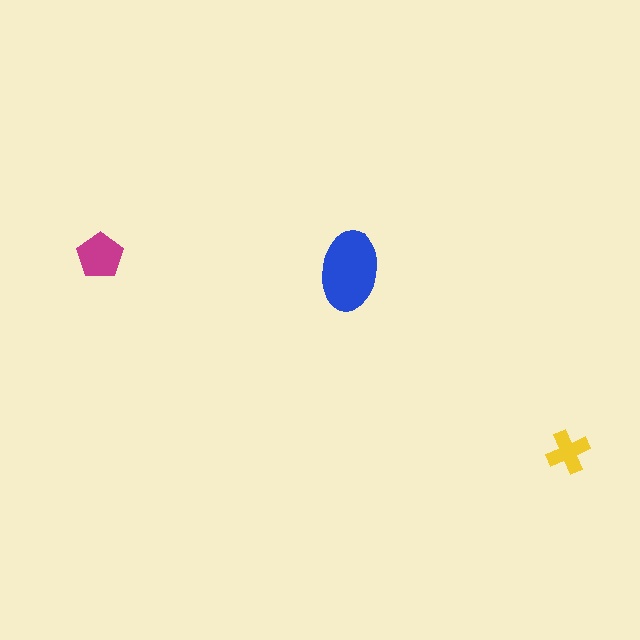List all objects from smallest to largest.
The yellow cross, the magenta pentagon, the blue ellipse.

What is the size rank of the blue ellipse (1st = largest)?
1st.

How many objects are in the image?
There are 3 objects in the image.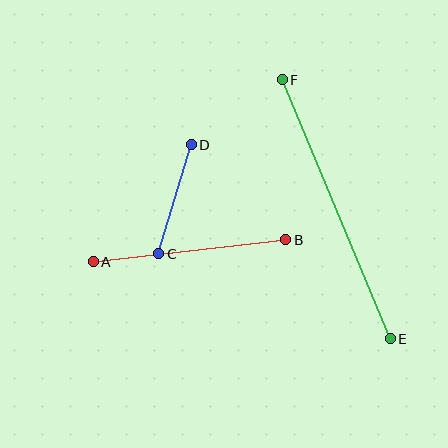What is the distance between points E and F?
The distance is approximately 280 pixels.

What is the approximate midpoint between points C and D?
The midpoint is at approximately (175, 199) pixels.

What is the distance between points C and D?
The distance is approximately 113 pixels.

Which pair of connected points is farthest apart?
Points E and F are farthest apart.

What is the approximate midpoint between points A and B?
The midpoint is at approximately (190, 251) pixels.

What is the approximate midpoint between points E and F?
The midpoint is at approximately (336, 209) pixels.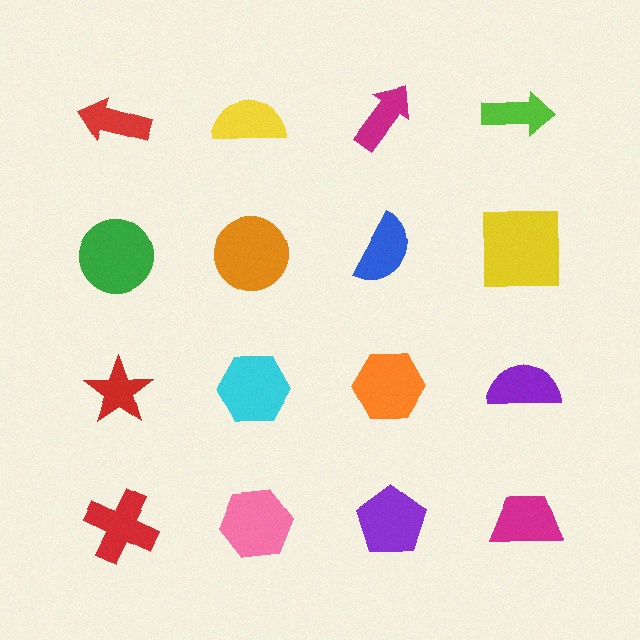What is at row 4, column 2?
A pink hexagon.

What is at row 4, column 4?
A magenta trapezoid.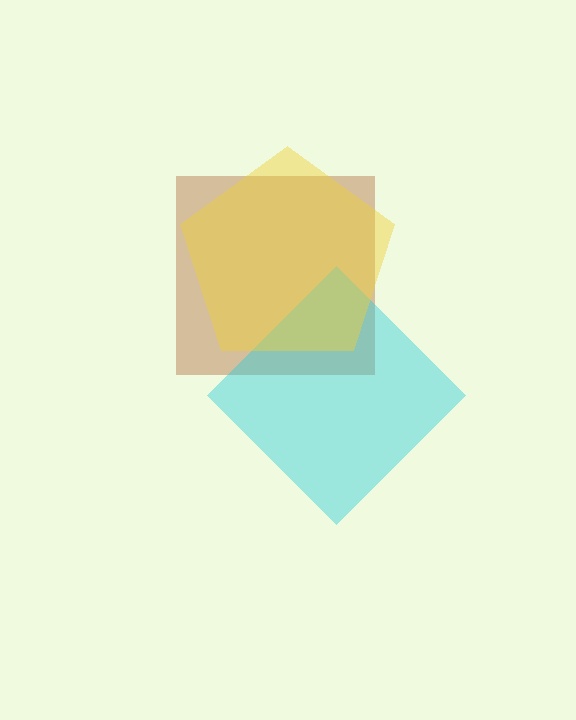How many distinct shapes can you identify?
There are 3 distinct shapes: a brown square, a cyan diamond, a yellow pentagon.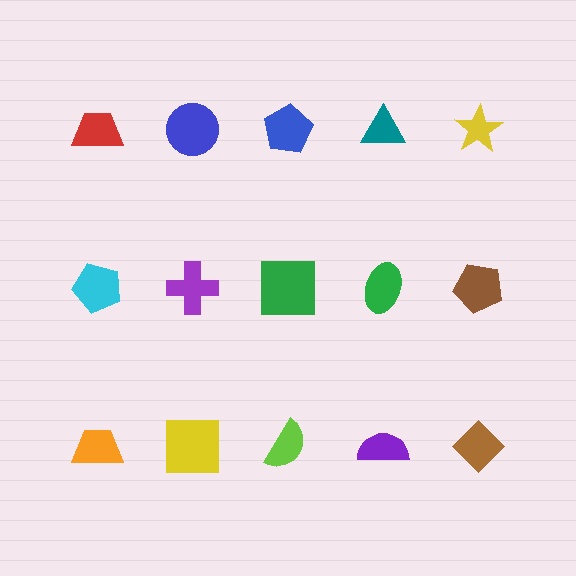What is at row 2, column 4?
A green ellipse.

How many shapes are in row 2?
5 shapes.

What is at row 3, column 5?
A brown diamond.